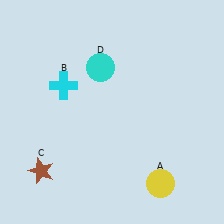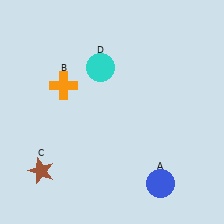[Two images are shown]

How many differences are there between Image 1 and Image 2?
There are 2 differences between the two images.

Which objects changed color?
A changed from yellow to blue. B changed from cyan to orange.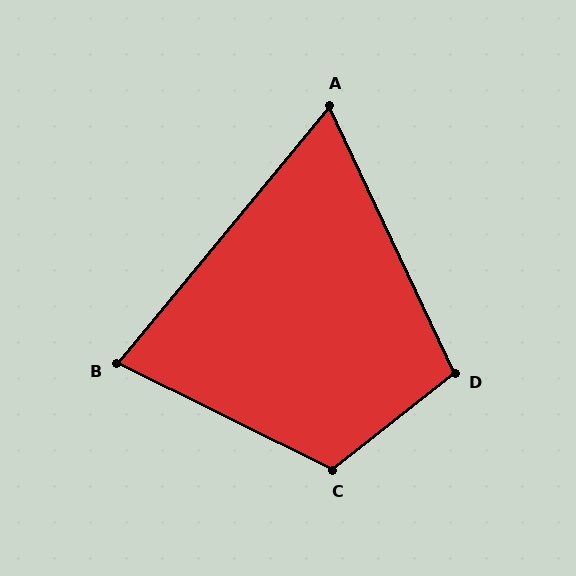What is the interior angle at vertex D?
Approximately 103 degrees (obtuse).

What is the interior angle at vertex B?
Approximately 77 degrees (acute).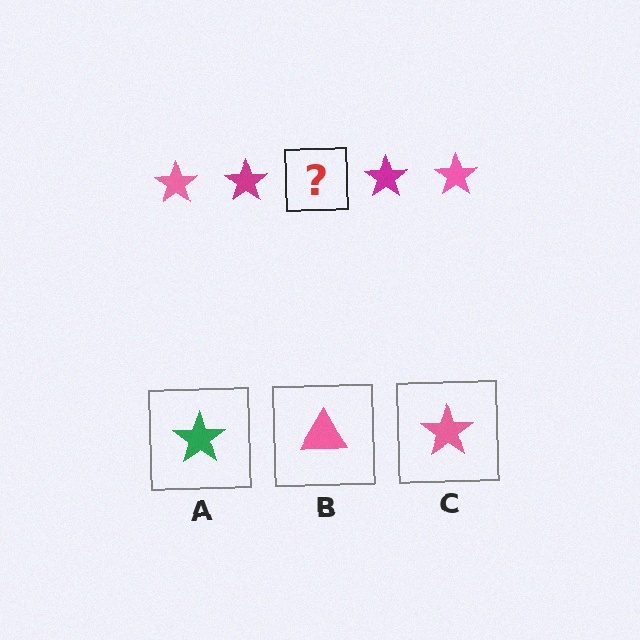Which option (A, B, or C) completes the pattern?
C.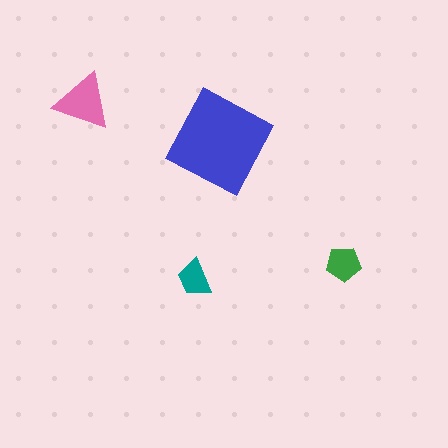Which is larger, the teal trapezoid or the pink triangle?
The pink triangle.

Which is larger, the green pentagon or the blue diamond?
The blue diamond.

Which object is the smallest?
The teal trapezoid.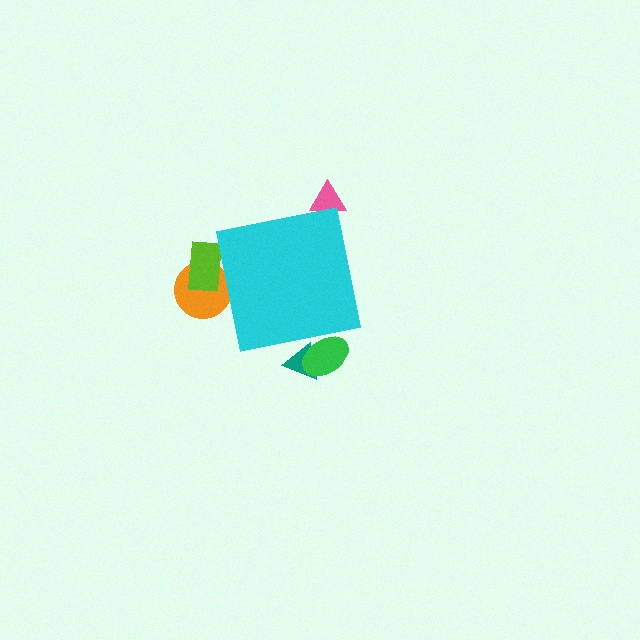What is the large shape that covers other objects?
A cyan square.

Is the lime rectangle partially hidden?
Yes, the lime rectangle is partially hidden behind the cyan square.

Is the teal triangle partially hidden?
Yes, the teal triangle is partially hidden behind the cyan square.